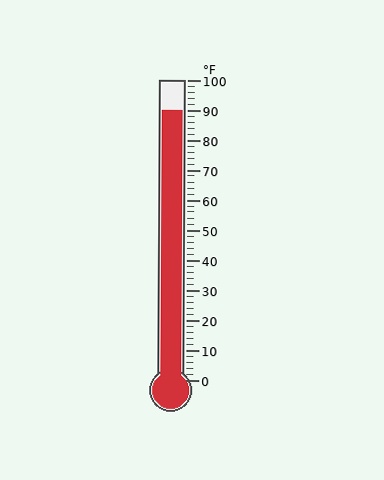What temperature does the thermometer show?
The thermometer shows approximately 90°F.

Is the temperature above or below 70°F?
The temperature is above 70°F.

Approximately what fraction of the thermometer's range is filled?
The thermometer is filled to approximately 90% of its range.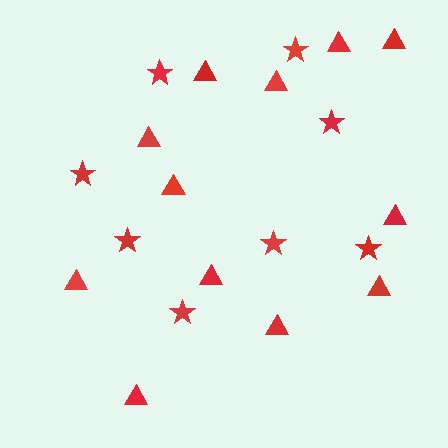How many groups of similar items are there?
There are 2 groups: one group of triangles (12) and one group of stars (8).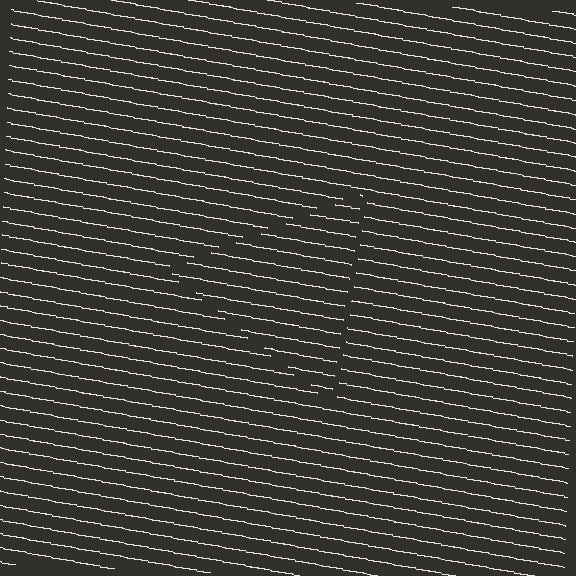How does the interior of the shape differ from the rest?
The interior of the shape contains the same grating, shifted by half a period — the contour is defined by the phase discontinuity where line-ends from the inner and outer gratings abut.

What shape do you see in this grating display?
An illusory triangle. The interior of the shape contains the same grating, shifted by half a period — the contour is defined by the phase discontinuity where line-ends from the inner and outer gratings abut.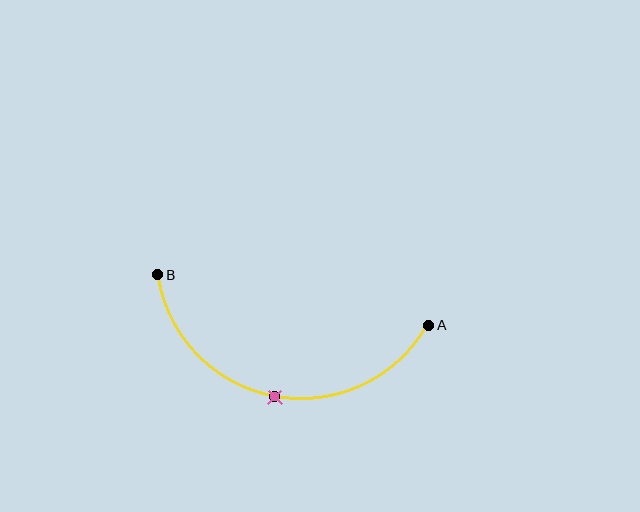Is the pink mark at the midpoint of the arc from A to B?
Yes. The pink mark lies on the arc at equal arc-length from both A and B — it is the arc midpoint.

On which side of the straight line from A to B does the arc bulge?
The arc bulges below the straight line connecting A and B.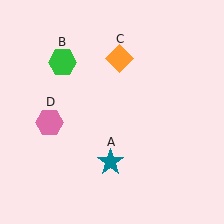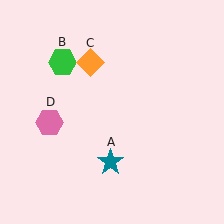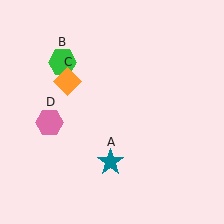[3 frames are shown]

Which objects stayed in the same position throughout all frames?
Teal star (object A) and green hexagon (object B) and pink hexagon (object D) remained stationary.